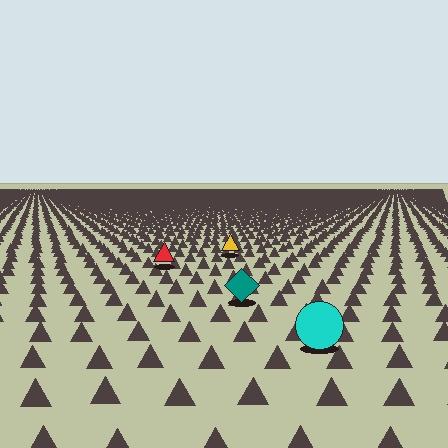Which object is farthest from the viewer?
The yellow triangle is farthest from the viewer. It appears smaller and the ground texture around it is denser.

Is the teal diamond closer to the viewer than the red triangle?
Yes. The teal diamond is closer — you can tell from the texture gradient: the ground texture is coarser near it.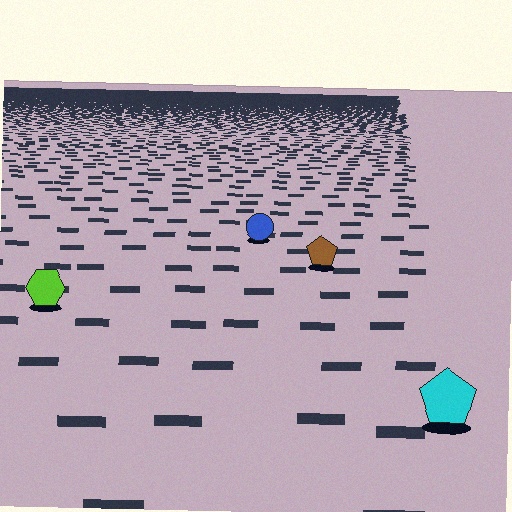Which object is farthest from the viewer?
The blue circle is farthest from the viewer. It appears smaller and the ground texture around it is denser.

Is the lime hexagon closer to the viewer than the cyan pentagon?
No. The cyan pentagon is closer — you can tell from the texture gradient: the ground texture is coarser near it.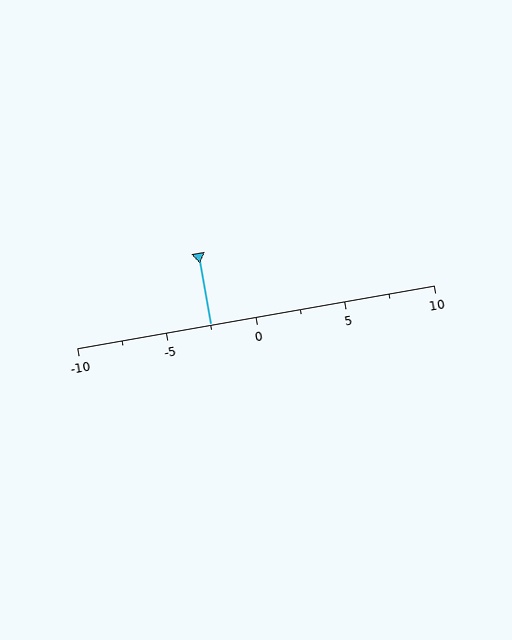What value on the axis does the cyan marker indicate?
The marker indicates approximately -2.5.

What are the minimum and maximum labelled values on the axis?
The axis runs from -10 to 10.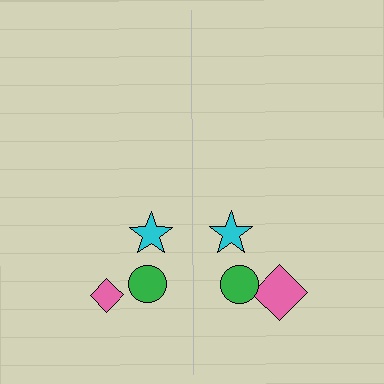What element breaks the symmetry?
The pink diamond on the right side has a different size than its mirror counterpart.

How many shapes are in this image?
There are 6 shapes in this image.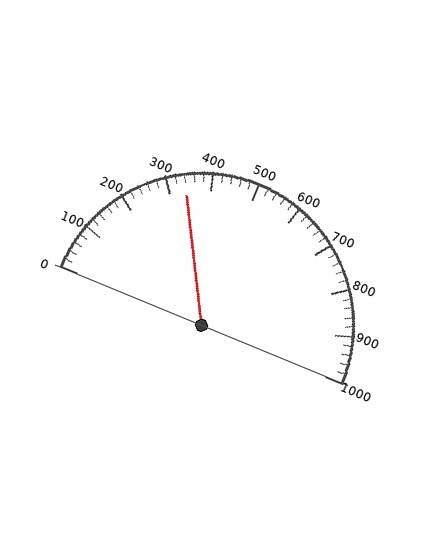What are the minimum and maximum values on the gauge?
The gauge ranges from 0 to 1000.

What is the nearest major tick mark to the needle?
The nearest major tick mark is 300.